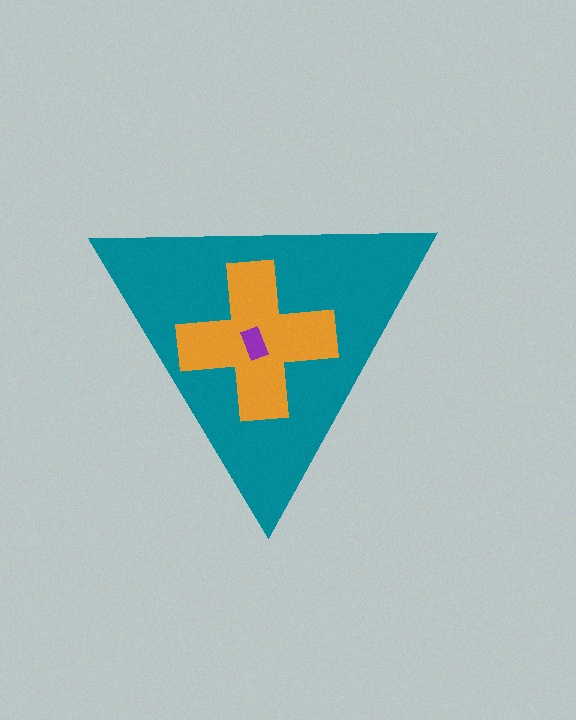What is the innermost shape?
The purple rectangle.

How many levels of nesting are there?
3.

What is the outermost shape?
The teal triangle.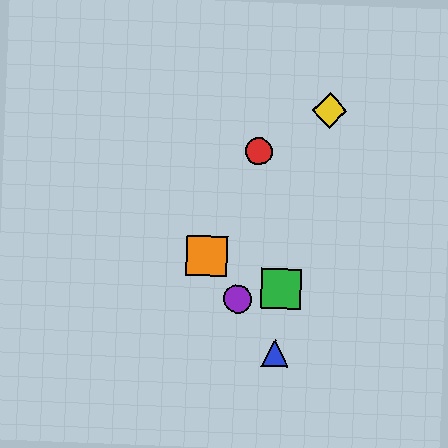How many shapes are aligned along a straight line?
3 shapes (the blue triangle, the purple circle, the orange square) are aligned along a straight line.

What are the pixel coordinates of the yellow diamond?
The yellow diamond is at (330, 111).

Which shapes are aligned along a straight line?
The blue triangle, the purple circle, the orange square are aligned along a straight line.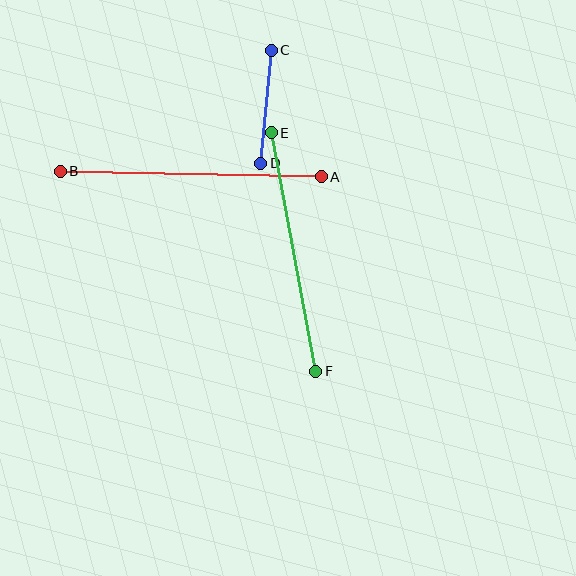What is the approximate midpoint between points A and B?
The midpoint is at approximately (191, 174) pixels.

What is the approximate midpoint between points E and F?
The midpoint is at approximately (294, 252) pixels.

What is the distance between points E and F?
The distance is approximately 243 pixels.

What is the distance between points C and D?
The distance is approximately 113 pixels.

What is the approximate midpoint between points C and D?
The midpoint is at approximately (266, 107) pixels.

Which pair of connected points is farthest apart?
Points A and B are farthest apart.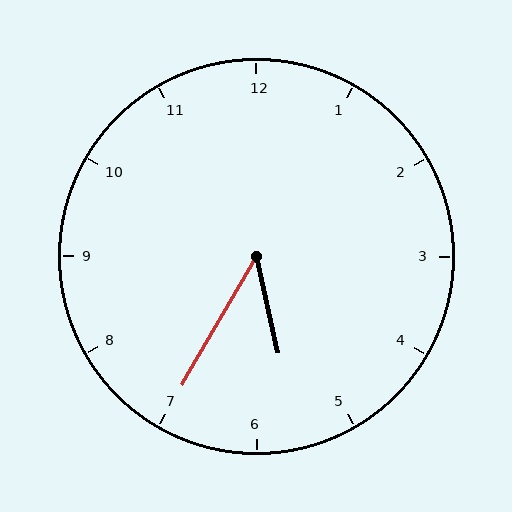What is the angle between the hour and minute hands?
Approximately 42 degrees.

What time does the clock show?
5:35.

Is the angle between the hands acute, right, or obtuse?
It is acute.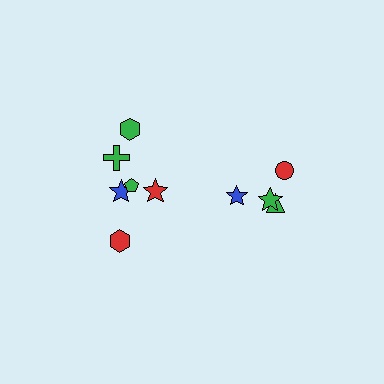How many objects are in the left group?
There are 6 objects.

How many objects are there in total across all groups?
There are 10 objects.